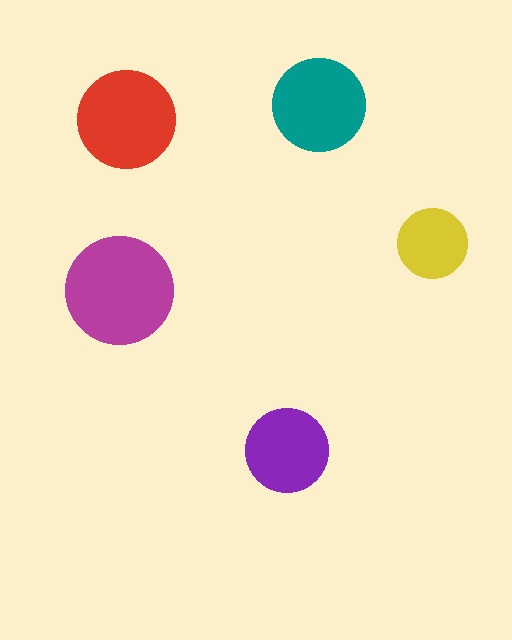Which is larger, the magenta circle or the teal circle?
The magenta one.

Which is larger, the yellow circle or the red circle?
The red one.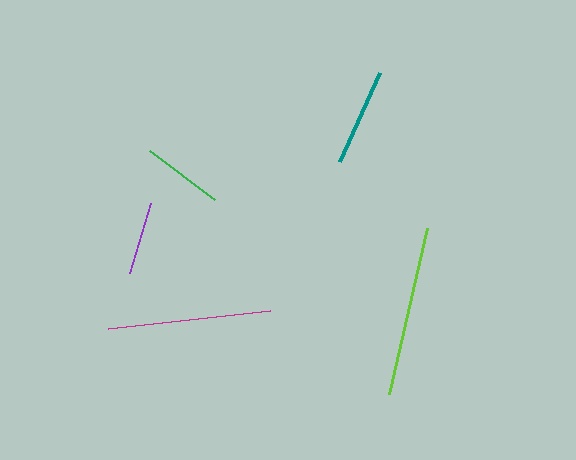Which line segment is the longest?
The lime line is the longest at approximately 170 pixels.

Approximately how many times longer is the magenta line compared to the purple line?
The magenta line is approximately 2.2 times the length of the purple line.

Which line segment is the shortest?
The purple line is the shortest at approximately 73 pixels.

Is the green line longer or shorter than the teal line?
The teal line is longer than the green line.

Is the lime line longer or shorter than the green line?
The lime line is longer than the green line.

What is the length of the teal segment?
The teal segment is approximately 98 pixels long.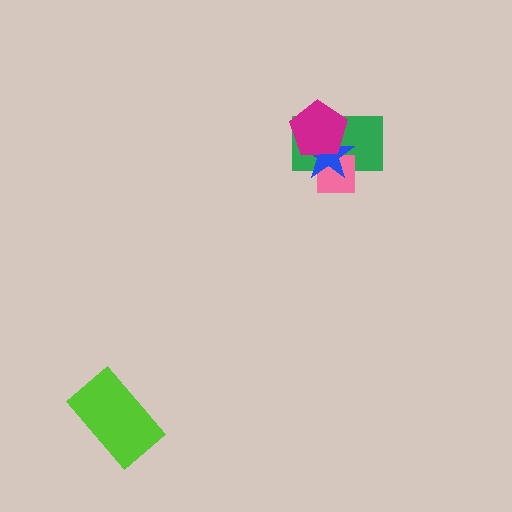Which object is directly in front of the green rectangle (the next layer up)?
The pink square is directly in front of the green rectangle.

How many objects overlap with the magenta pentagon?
3 objects overlap with the magenta pentagon.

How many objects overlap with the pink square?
3 objects overlap with the pink square.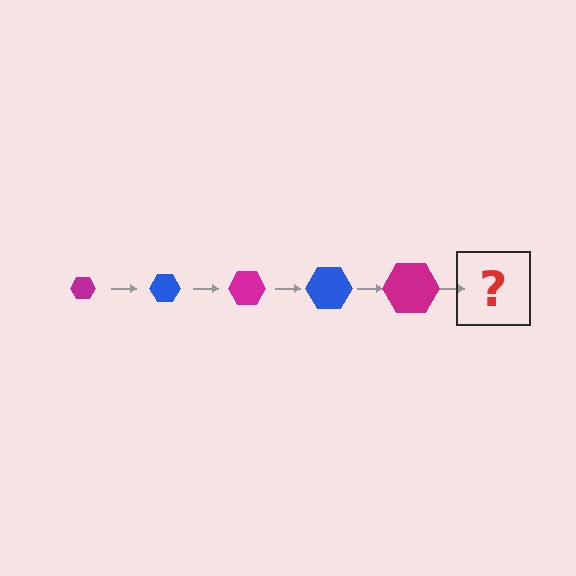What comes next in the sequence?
The next element should be a blue hexagon, larger than the previous one.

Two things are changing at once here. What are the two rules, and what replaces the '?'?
The two rules are that the hexagon grows larger each step and the color cycles through magenta and blue. The '?' should be a blue hexagon, larger than the previous one.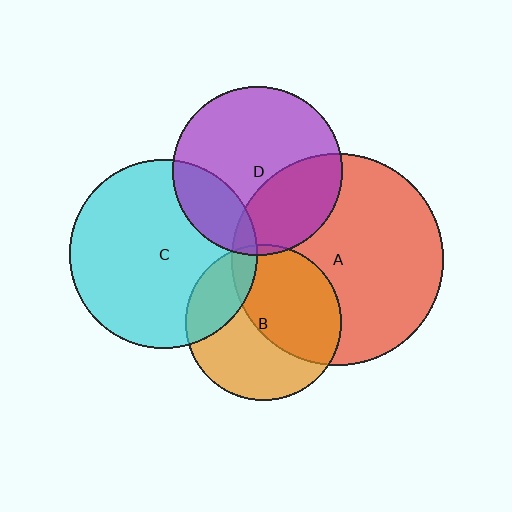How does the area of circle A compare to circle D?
Approximately 1.6 times.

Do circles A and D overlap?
Yes.